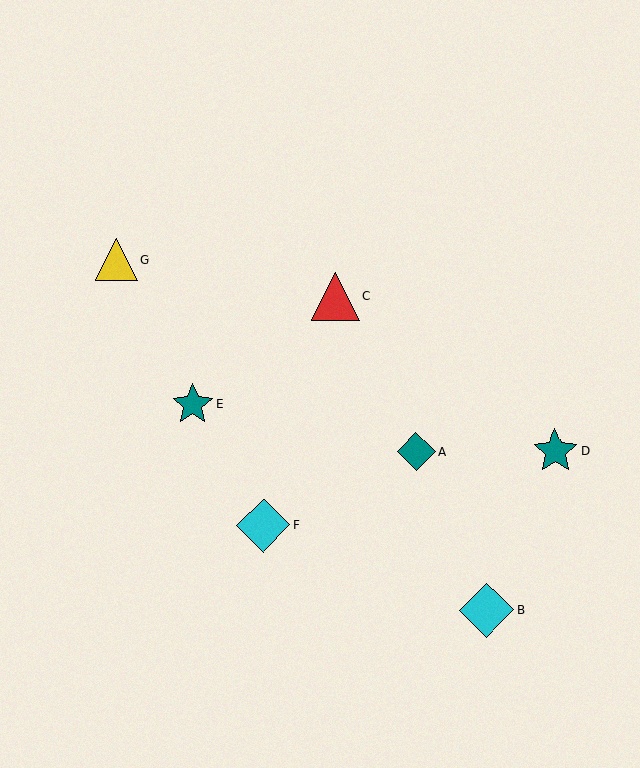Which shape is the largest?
The cyan diamond (labeled B) is the largest.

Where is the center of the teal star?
The center of the teal star is at (555, 451).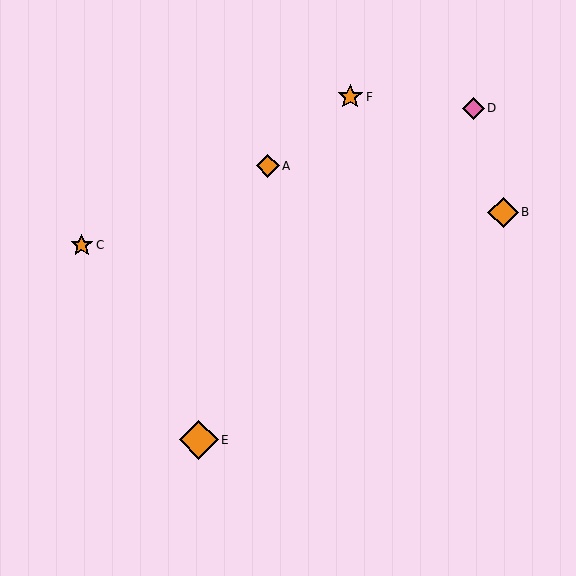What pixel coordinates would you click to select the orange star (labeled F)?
Click at (350, 97) to select the orange star F.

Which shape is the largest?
The orange diamond (labeled E) is the largest.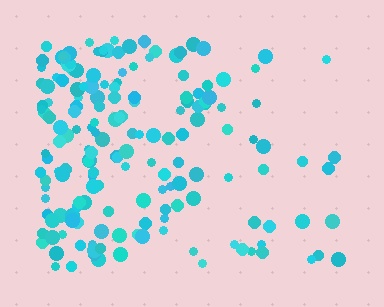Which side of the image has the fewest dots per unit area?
The right.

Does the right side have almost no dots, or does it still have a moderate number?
Still a moderate number, just noticeably fewer than the left.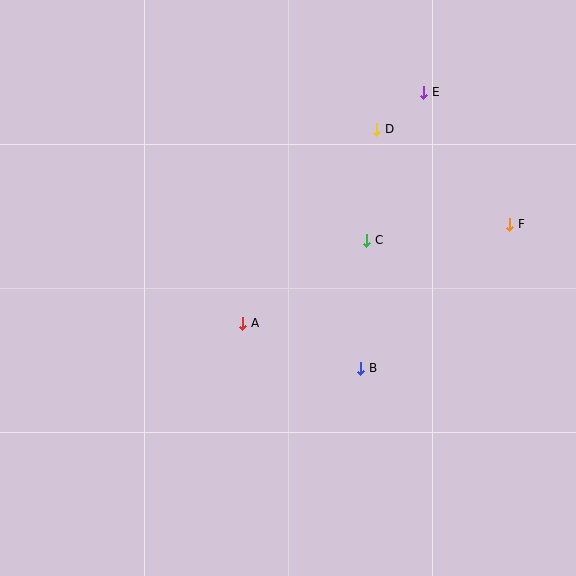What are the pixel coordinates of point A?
Point A is at (243, 323).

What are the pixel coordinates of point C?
Point C is at (367, 240).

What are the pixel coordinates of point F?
Point F is at (510, 224).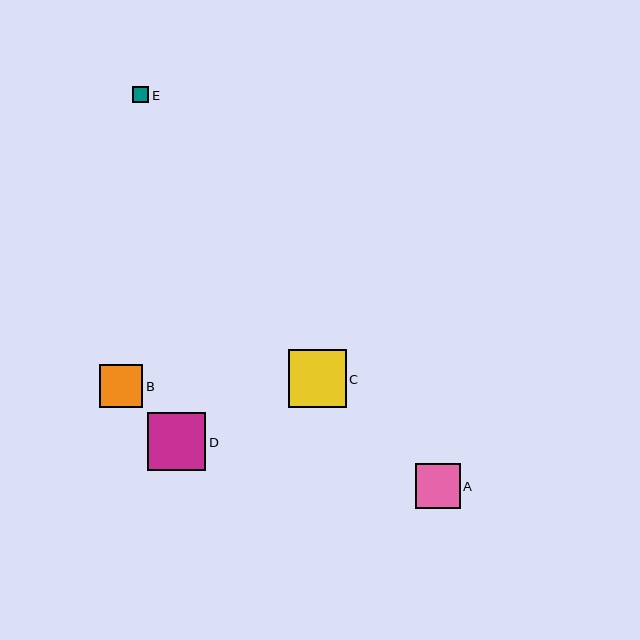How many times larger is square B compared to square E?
Square B is approximately 2.7 times the size of square E.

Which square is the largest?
Square D is the largest with a size of approximately 58 pixels.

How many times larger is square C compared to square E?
Square C is approximately 3.6 times the size of square E.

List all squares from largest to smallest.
From largest to smallest: D, C, A, B, E.